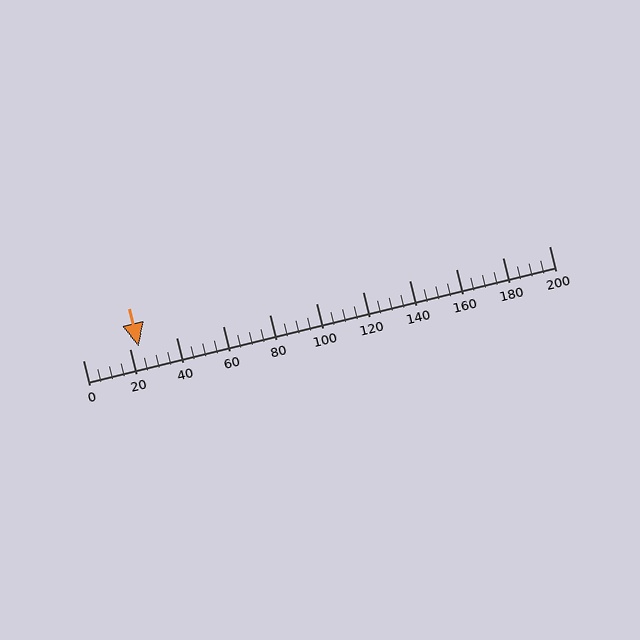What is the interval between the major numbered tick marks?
The major tick marks are spaced 20 units apart.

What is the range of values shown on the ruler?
The ruler shows values from 0 to 200.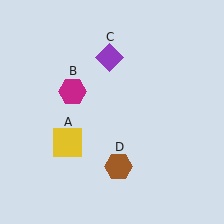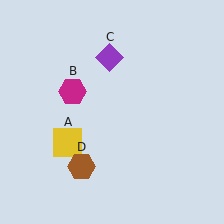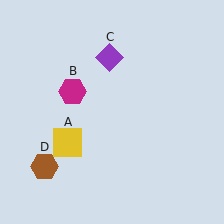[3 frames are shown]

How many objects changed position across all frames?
1 object changed position: brown hexagon (object D).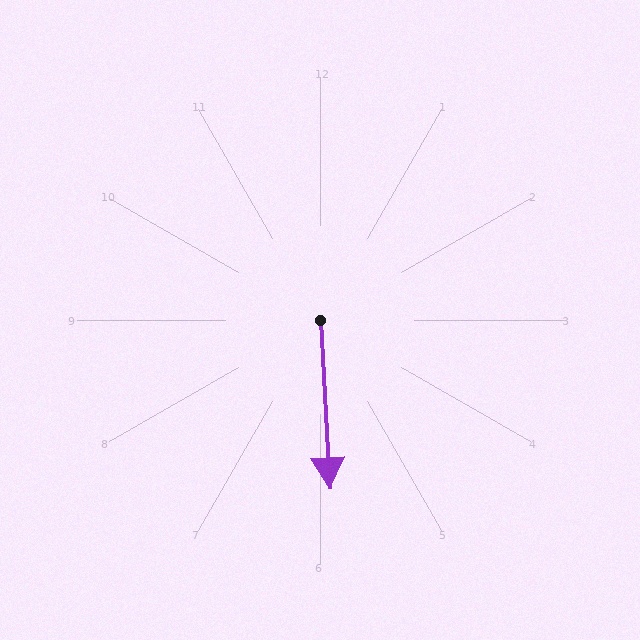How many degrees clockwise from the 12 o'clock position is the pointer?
Approximately 177 degrees.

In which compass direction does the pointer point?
South.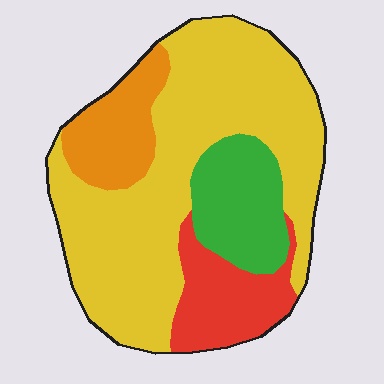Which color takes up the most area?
Yellow, at roughly 60%.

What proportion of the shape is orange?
Orange covers roughly 15% of the shape.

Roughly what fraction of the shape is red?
Red takes up about one eighth (1/8) of the shape.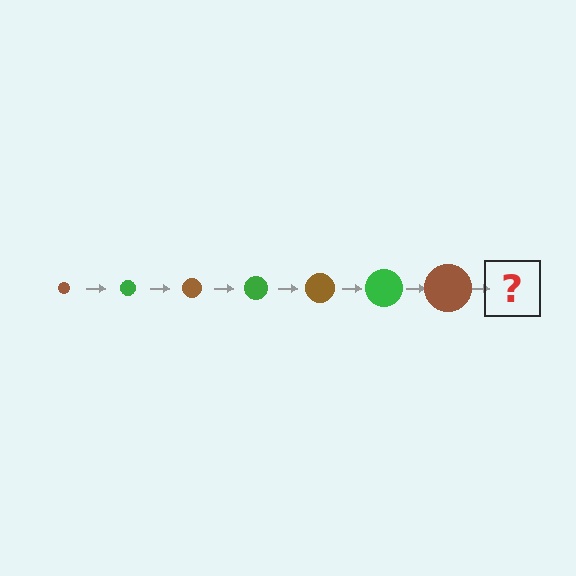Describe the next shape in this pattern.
It should be a green circle, larger than the previous one.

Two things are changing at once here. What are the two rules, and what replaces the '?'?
The two rules are that the circle grows larger each step and the color cycles through brown and green. The '?' should be a green circle, larger than the previous one.